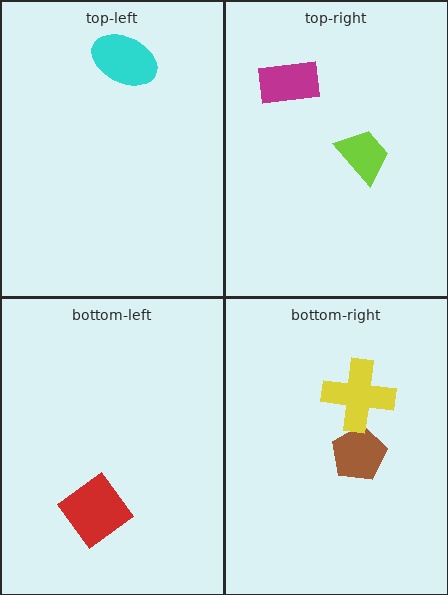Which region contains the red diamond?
The bottom-left region.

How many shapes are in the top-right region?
2.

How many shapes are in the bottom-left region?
1.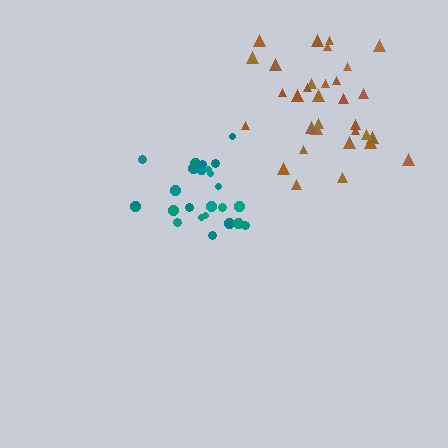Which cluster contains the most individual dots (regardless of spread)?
Brown (32).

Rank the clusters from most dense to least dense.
teal, brown.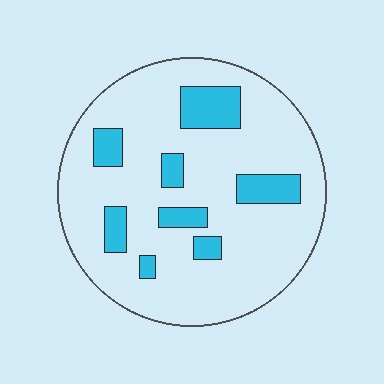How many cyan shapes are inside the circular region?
8.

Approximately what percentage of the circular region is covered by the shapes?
Approximately 15%.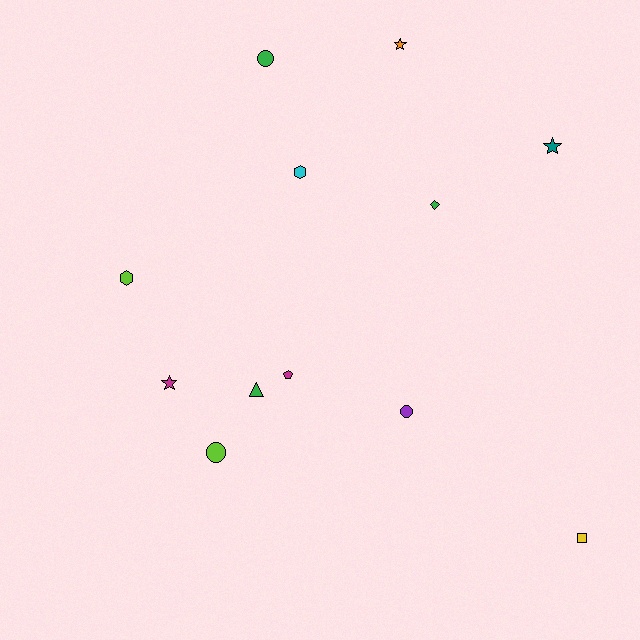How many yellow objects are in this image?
There is 1 yellow object.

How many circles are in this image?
There are 3 circles.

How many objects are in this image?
There are 12 objects.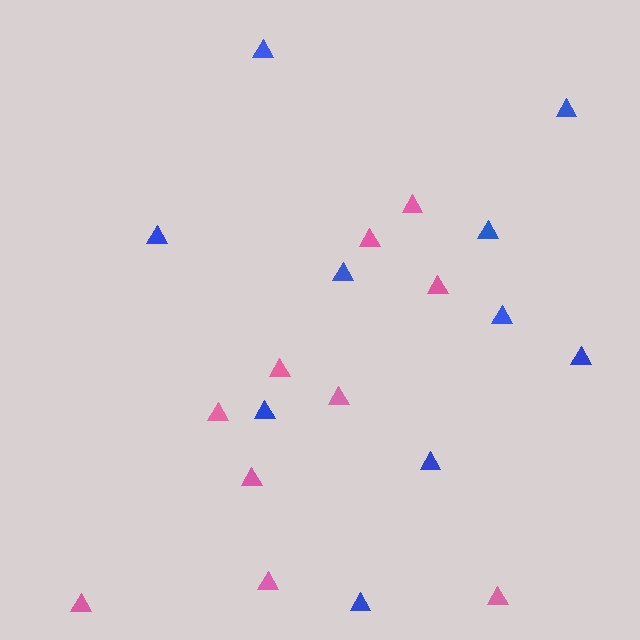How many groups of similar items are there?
There are 2 groups: one group of blue triangles (10) and one group of pink triangles (10).